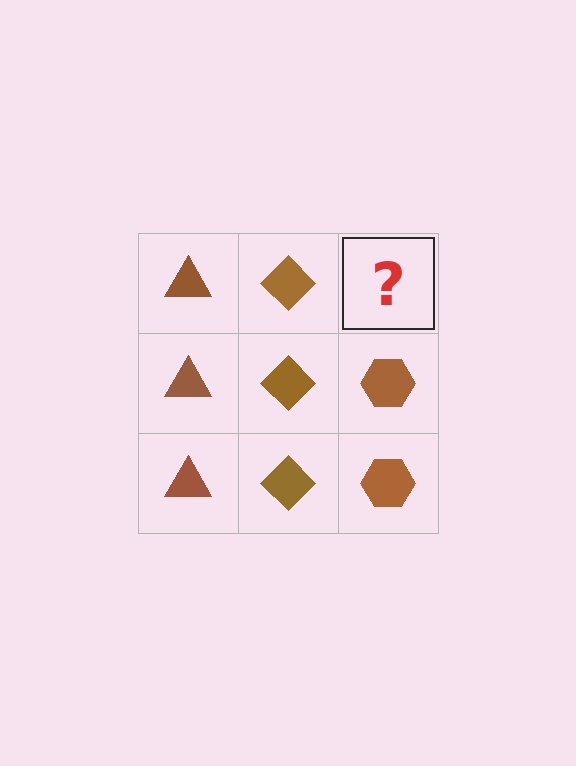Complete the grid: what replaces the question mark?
The question mark should be replaced with a brown hexagon.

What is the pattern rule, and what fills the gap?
The rule is that each column has a consistent shape. The gap should be filled with a brown hexagon.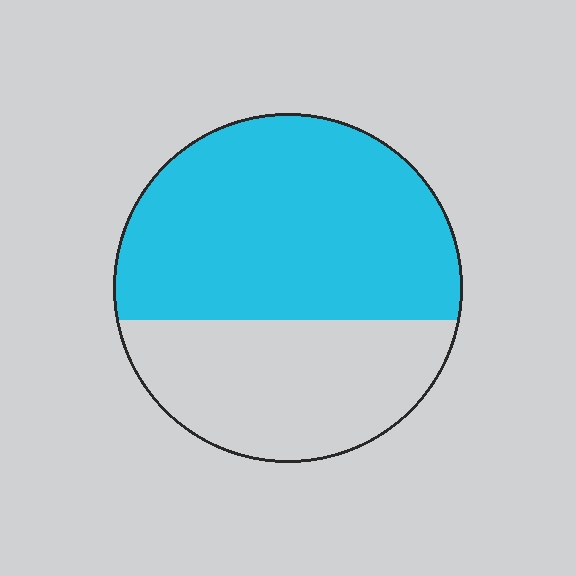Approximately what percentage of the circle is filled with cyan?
Approximately 60%.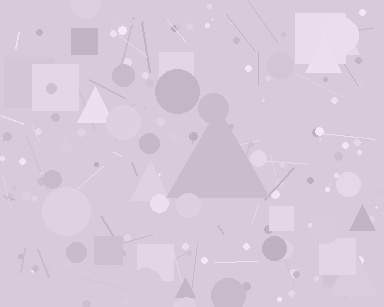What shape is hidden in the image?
A triangle is hidden in the image.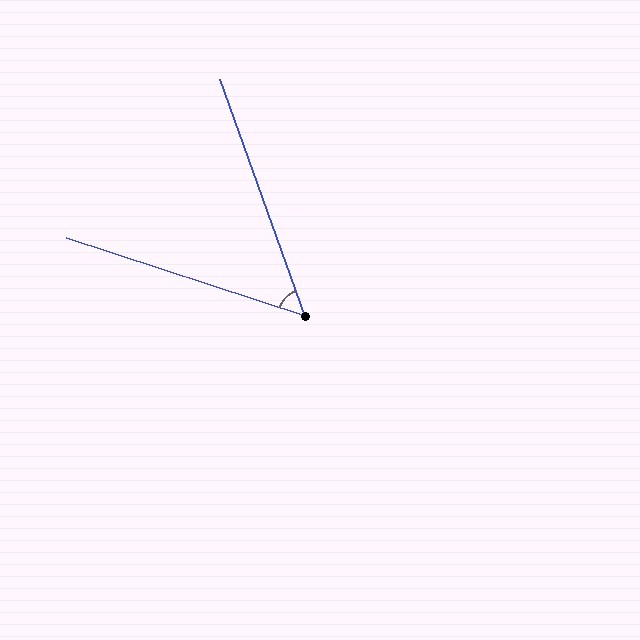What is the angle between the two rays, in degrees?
Approximately 52 degrees.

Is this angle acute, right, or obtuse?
It is acute.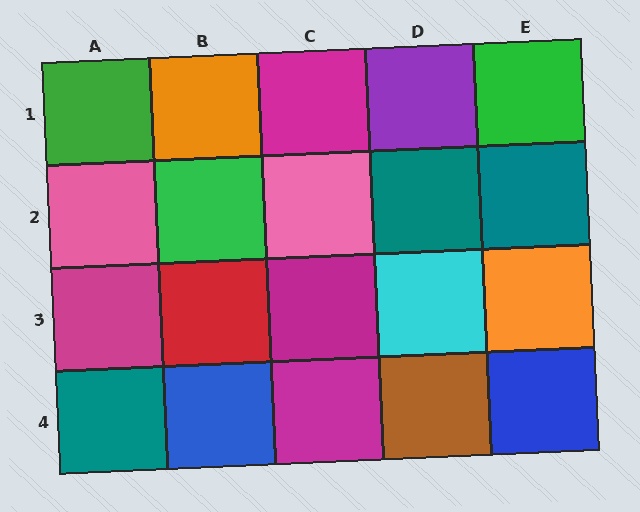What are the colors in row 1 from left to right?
Green, orange, magenta, purple, green.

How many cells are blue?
2 cells are blue.